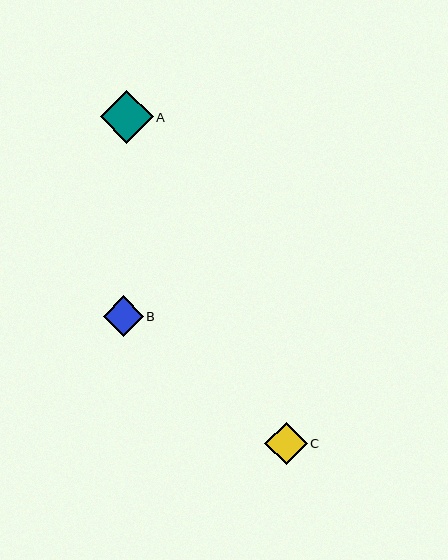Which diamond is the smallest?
Diamond B is the smallest with a size of approximately 40 pixels.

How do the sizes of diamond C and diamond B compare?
Diamond C and diamond B are approximately the same size.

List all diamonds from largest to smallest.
From largest to smallest: A, C, B.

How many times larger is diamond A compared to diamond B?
Diamond A is approximately 1.3 times the size of diamond B.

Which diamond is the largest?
Diamond A is the largest with a size of approximately 52 pixels.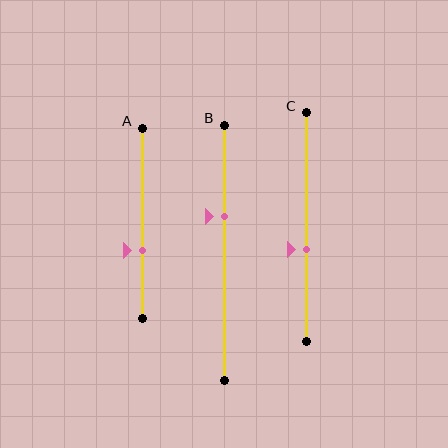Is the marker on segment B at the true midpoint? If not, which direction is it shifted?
No, the marker on segment B is shifted upward by about 14% of the segment length.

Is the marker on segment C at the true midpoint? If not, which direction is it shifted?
No, the marker on segment C is shifted downward by about 10% of the segment length.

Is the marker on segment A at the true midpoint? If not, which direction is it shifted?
No, the marker on segment A is shifted downward by about 14% of the segment length.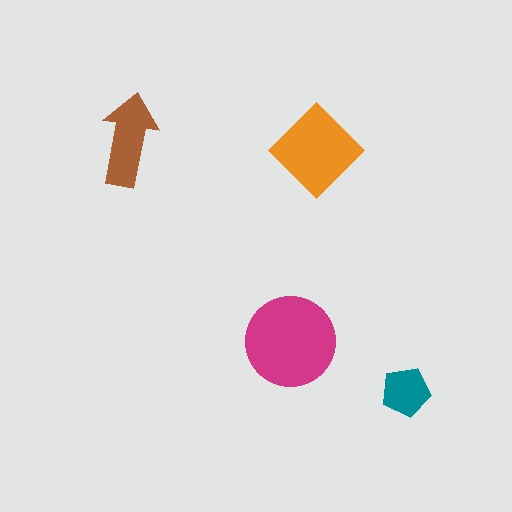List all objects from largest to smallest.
The magenta circle, the orange diamond, the brown arrow, the teal pentagon.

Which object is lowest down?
The teal pentagon is bottommost.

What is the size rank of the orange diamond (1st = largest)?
2nd.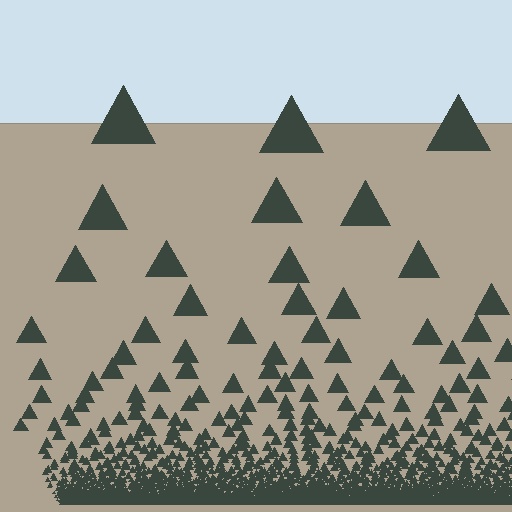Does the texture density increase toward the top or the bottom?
Density increases toward the bottom.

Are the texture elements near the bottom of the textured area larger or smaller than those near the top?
Smaller. The gradient is inverted — elements near the bottom are smaller and denser.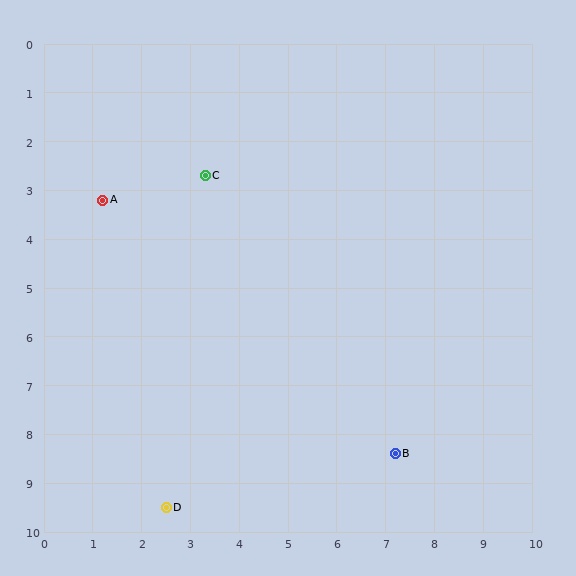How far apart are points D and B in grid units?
Points D and B are about 4.8 grid units apart.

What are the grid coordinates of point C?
Point C is at approximately (3.3, 2.7).